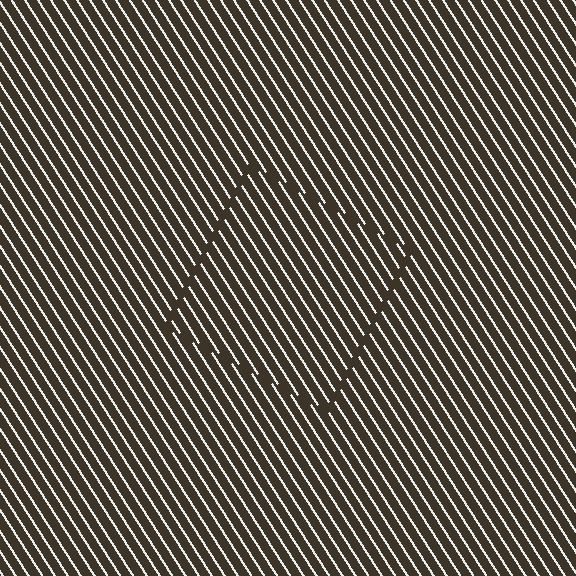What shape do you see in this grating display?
An illusory square. The interior of the shape contains the same grating, shifted by half a period — the contour is defined by the phase discontinuity where line-ends from the inner and outer gratings abut.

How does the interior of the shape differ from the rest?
The interior of the shape contains the same grating, shifted by half a period — the contour is defined by the phase discontinuity where line-ends from the inner and outer gratings abut.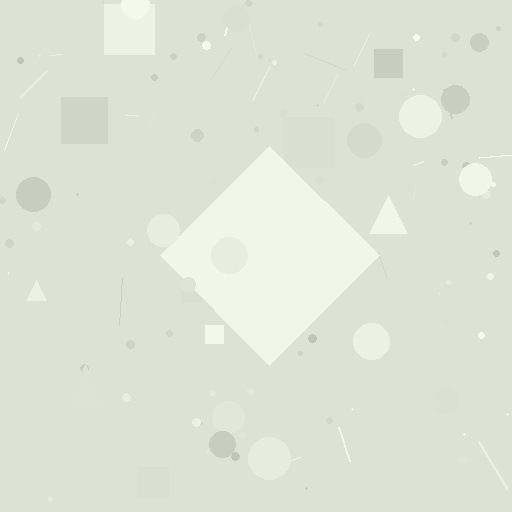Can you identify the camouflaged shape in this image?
The camouflaged shape is a diamond.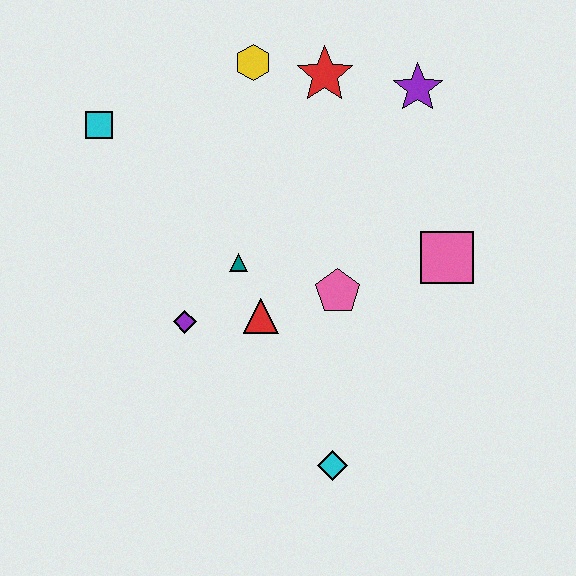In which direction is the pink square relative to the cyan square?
The pink square is to the right of the cyan square.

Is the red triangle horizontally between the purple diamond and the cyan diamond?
Yes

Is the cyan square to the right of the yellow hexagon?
No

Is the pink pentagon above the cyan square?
No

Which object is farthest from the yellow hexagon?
The cyan diamond is farthest from the yellow hexagon.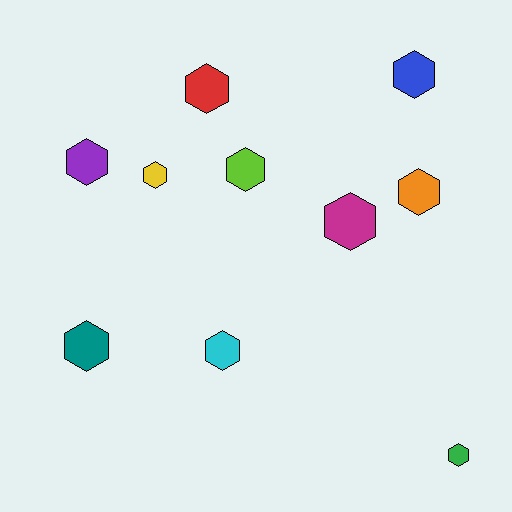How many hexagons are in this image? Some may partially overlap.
There are 10 hexagons.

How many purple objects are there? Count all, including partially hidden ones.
There is 1 purple object.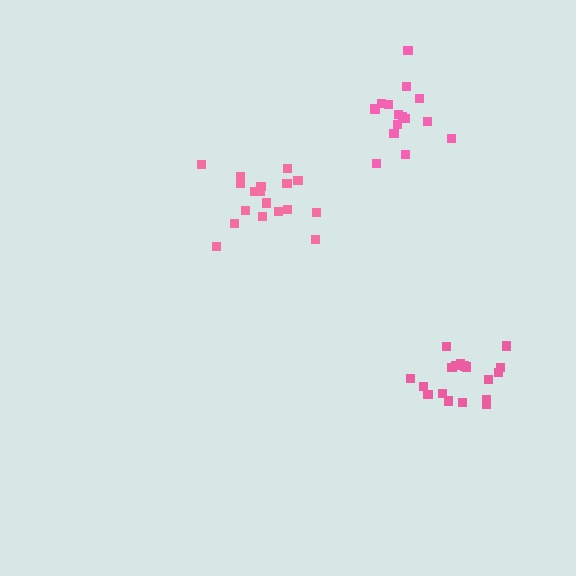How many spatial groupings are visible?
There are 3 spatial groupings.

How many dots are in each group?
Group 1: 18 dots, Group 2: 18 dots, Group 3: 15 dots (51 total).